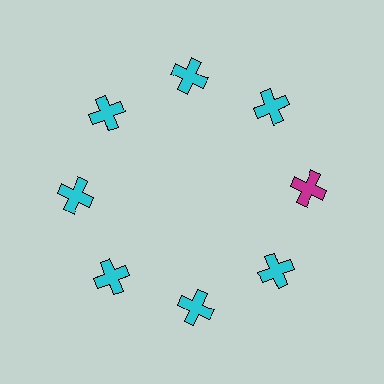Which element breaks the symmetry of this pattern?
The magenta cross at roughly the 3 o'clock position breaks the symmetry. All other shapes are cyan crosses.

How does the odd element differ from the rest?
It has a different color: magenta instead of cyan.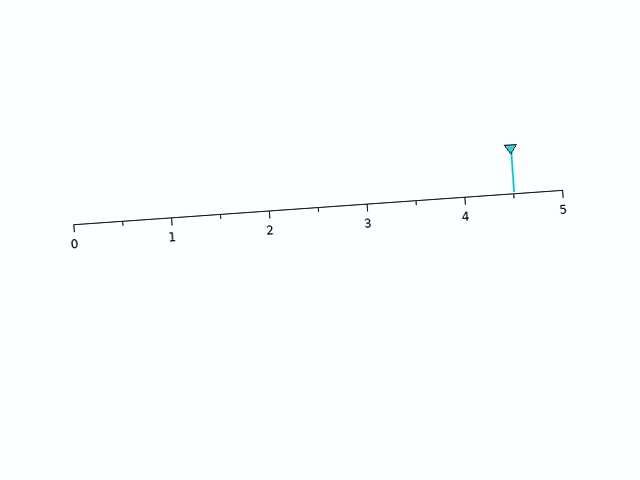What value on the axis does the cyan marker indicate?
The marker indicates approximately 4.5.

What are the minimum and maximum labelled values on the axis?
The axis runs from 0 to 5.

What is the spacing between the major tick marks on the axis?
The major ticks are spaced 1 apart.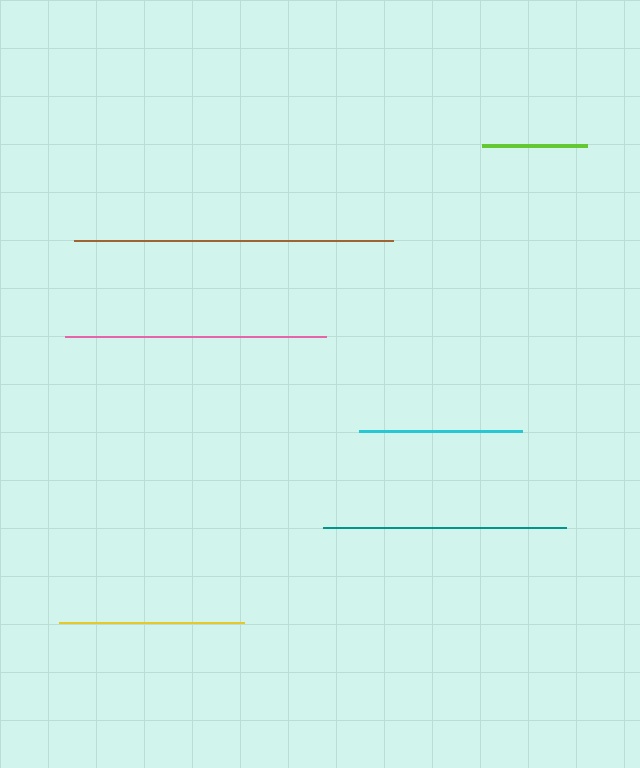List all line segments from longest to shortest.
From longest to shortest: brown, pink, teal, yellow, cyan, lime.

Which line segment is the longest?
The brown line is the longest at approximately 319 pixels.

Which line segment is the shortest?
The lime line is the shortest at approximately 105 pixels.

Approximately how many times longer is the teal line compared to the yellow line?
The teal line is approximately 1.3 times the length of the yellow line.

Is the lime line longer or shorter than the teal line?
The teal line is longer than the lime line.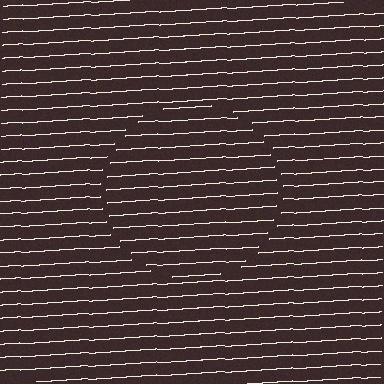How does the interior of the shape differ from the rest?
The interior of the shape contains the same grating, shifted by half a period — the contour is defined by the phase discontinuity where line-ends from the inner and outer gratings abut.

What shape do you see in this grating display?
An illusory circle. The interior of the shape contains the same grating, shifted by half a period — the contour is defined by the phase discontinuity where line-ends from the inner and outer gratings abut.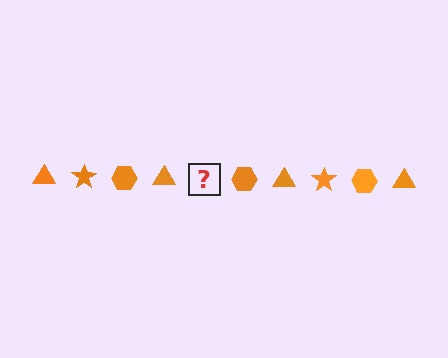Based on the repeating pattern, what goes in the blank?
The blank should be an orange star.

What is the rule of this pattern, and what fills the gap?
The rule is that the pattern cycles through triangle, star, hexagon shapes in orange. The gap should be filled with an orange star.